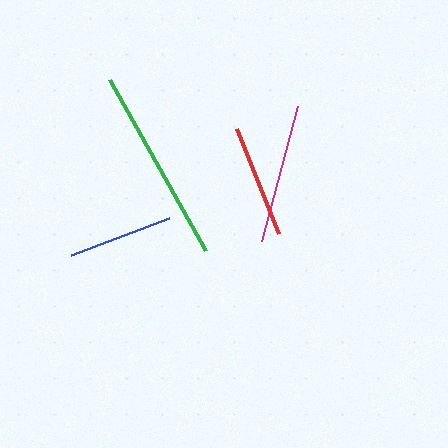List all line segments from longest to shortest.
From longest to shortest: green, magenta, red, blue.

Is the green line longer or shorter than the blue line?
The green line is longer than the blue line.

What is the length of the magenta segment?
The magenta segment is approximately 140 pixels long.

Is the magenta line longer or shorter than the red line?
The magenta line is longer than the red line.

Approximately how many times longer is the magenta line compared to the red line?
The magenta line is approximately 1.2 times the length of the red line.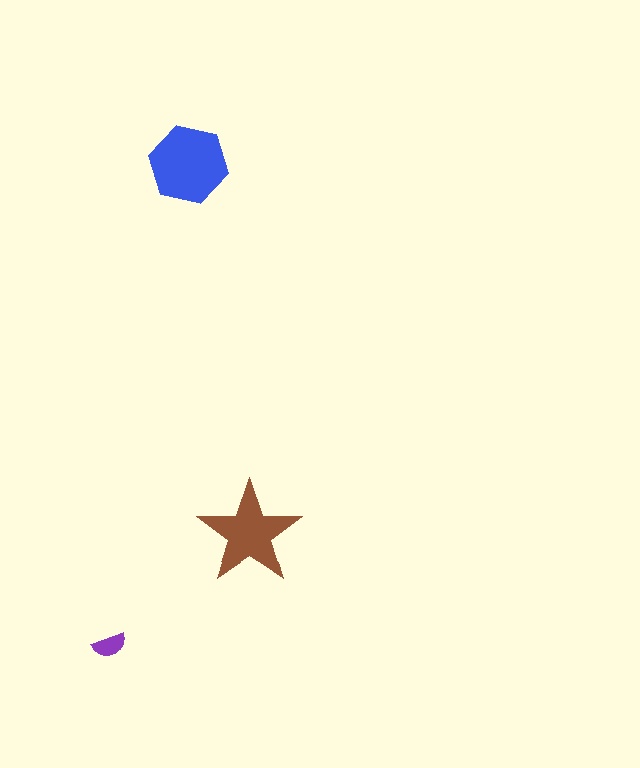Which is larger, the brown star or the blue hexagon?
The blue hexagon.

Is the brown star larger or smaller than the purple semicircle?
Larger.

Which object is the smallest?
The purple semicircle.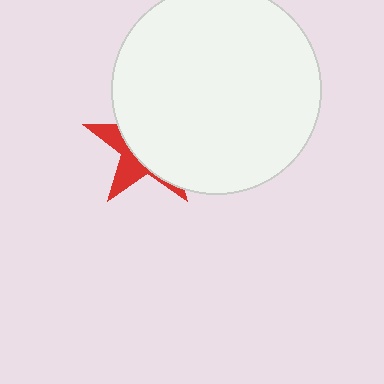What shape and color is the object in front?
The object in front is a white circle.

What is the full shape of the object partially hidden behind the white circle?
The partially hidden object is a red star.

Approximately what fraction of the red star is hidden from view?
Roughly 68% of the red star is hidden behind the white circle.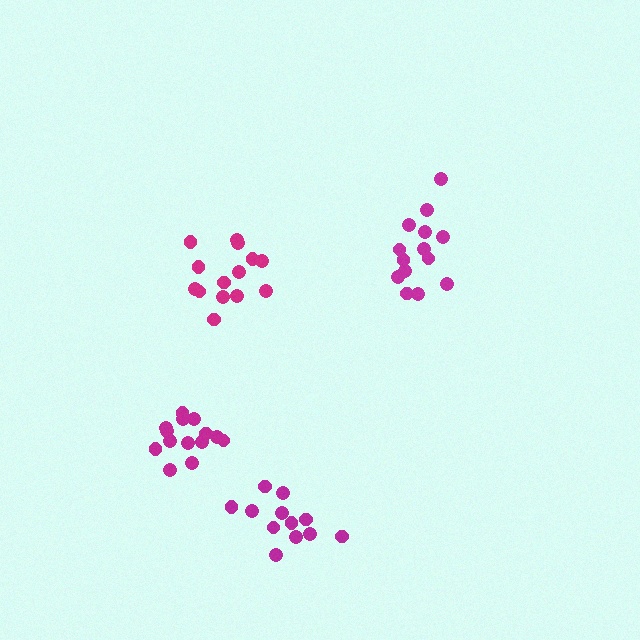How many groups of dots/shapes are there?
There are 4 groups.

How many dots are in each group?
Group 1: 12 dots, Group 2: 14 dots, Group 3: 14 dots, Group 4: 14 dots (54 total).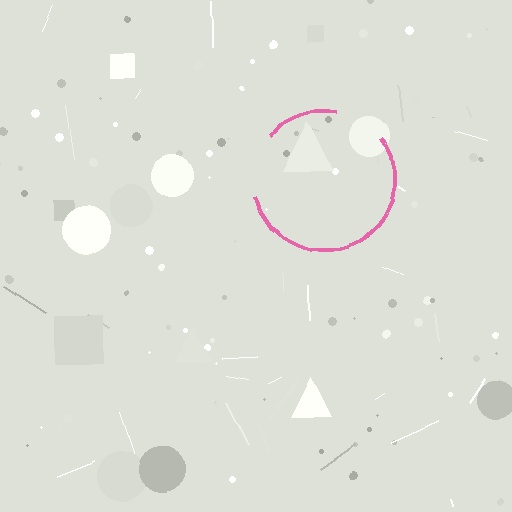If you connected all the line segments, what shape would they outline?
They would outline a circle.